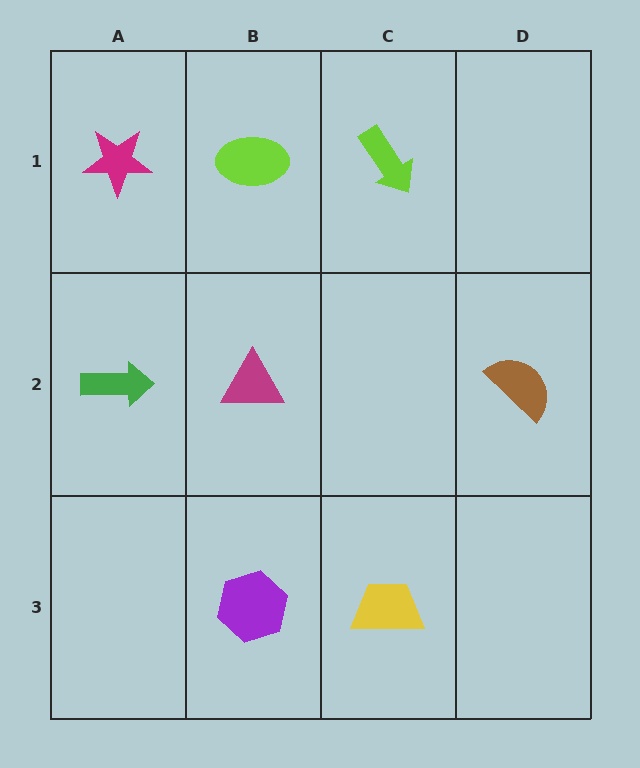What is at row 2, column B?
A magenta triangle.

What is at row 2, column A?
A green arrow.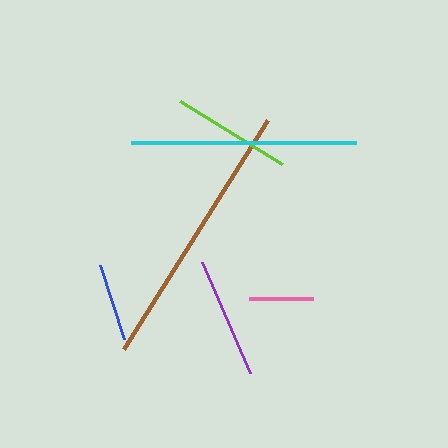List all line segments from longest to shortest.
From longest to shortest: brown, cyan, purple, lime, blue, pink.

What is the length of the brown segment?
The brown segment is approximately 270 pixels long.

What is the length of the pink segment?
The pink segment is approximately 64 pixels long.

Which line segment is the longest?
The brown line is the longest at approximately 270 pixels.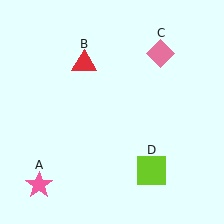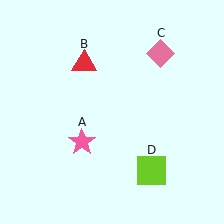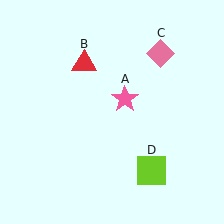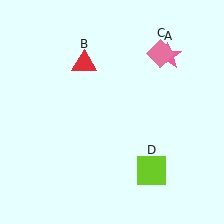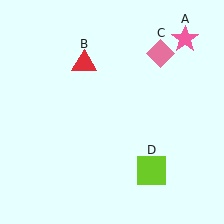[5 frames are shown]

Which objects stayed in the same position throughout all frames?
Red triangle (object B) and pink diamond (object C) and lime square (object D) remained stationary.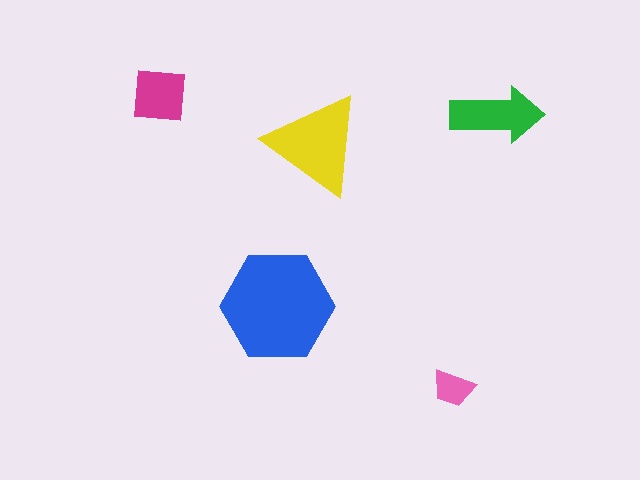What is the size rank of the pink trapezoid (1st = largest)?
5th.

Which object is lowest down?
The pink trapezoid is bottommost.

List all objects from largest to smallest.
The blue hexagon, the yellow triangle, the green arrow, the magenta square, the pink trapezoid.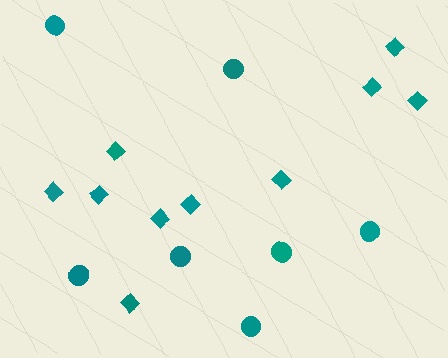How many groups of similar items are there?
There are 2 groups: one group of circles (7) and one group of diamonds (10).